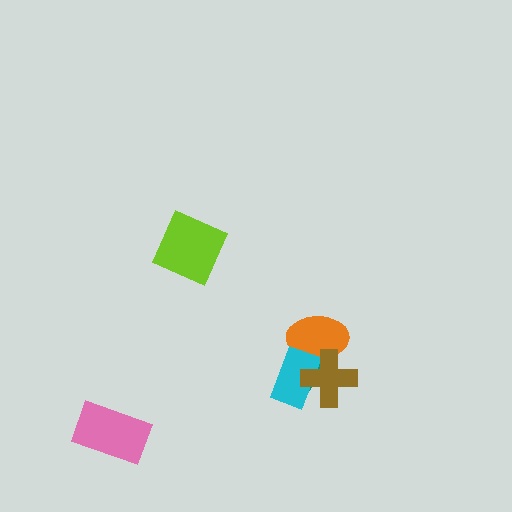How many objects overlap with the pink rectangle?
0 objects overlap with the pink rectangle.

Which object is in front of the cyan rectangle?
The brown cross is in front of the cyan rectangle.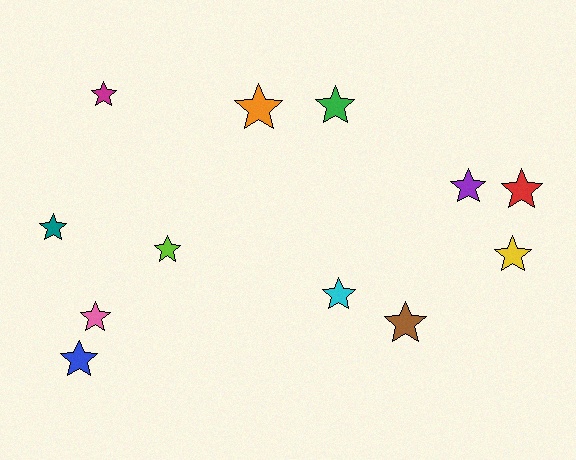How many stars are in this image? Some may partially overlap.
There are 12 stars.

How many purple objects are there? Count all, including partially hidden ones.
There is 1 purple object.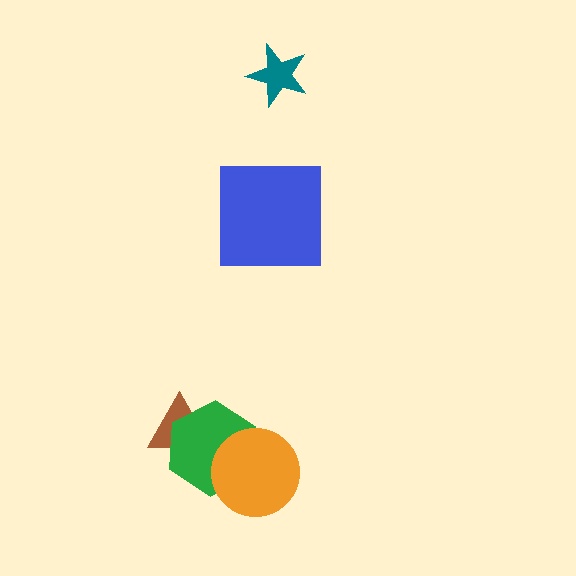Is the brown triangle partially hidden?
Yes, it is partially covered by another shape.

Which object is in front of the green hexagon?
The orange circle is in front of the green hexagon.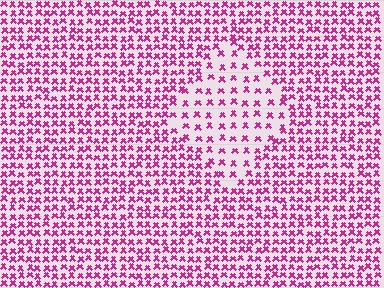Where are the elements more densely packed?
The elements are more densely packed outside the diamond boundary.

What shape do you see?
I see a diamond.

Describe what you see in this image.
The image contains small magenta elements arranged at two different densities. A diamond-shaped region is visible where the elements are less densely packed than the surrounding area.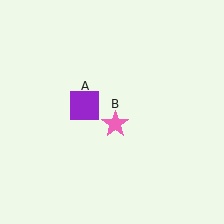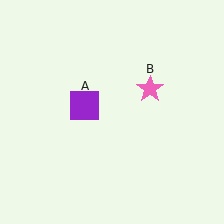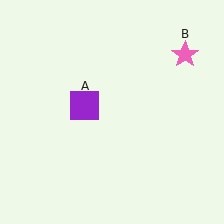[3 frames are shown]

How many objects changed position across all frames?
1 object changed position: pink star (object B).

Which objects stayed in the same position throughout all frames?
Purple square (object A) remained stationary.